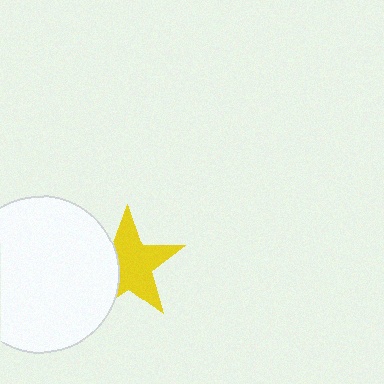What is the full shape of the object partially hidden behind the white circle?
The partially hidden object is a yellow star.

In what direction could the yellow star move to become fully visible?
The yellow star could move right. That would shift it out from behind the white circle entirely.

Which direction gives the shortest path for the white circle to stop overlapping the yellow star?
Moving left gives the shortest separation.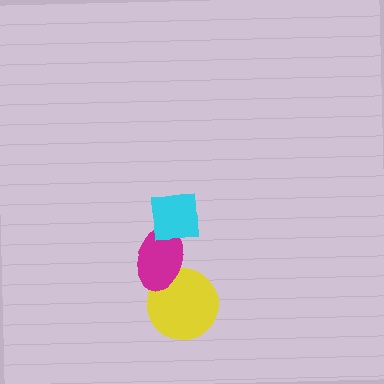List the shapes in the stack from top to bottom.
From top to bottom: the cyan square, the magenta ellipse, the yellow circle.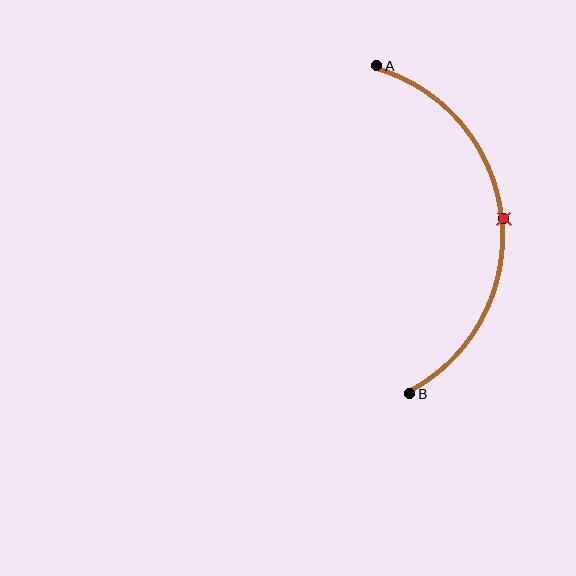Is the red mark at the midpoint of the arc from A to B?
Yes. The red mark lies on the arc at equal arc-length from both A and B — it is the arc midpoint.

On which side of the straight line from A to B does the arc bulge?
The arc bulges to the right of the straight line connecting A and B.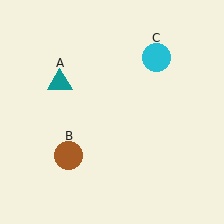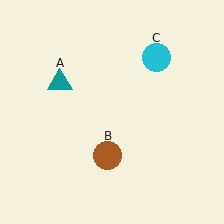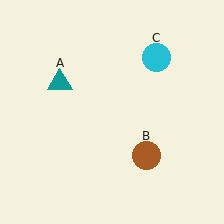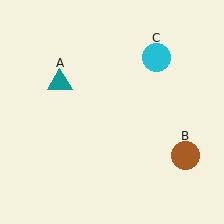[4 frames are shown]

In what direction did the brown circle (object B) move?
The brown circle (object B) moved right.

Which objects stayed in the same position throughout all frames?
Teal triangle (object A) and cyan circle (object C) remained stationary.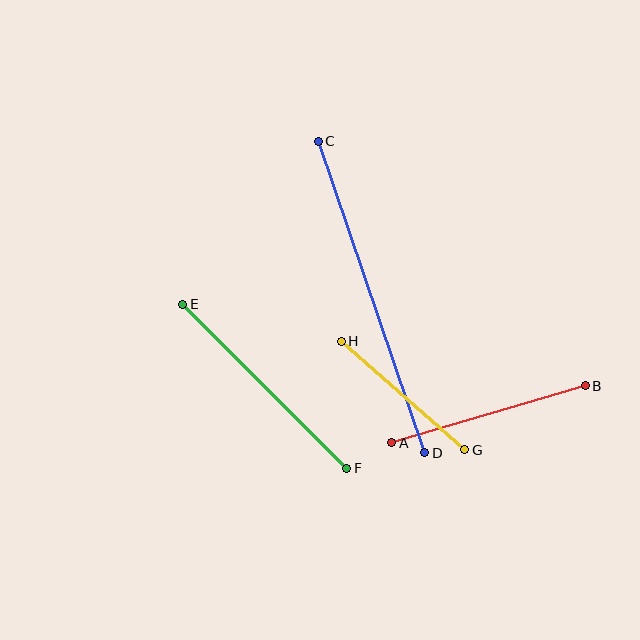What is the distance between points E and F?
The distance is approximately 232 pixels.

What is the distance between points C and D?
The distance is approximately 329 pixels.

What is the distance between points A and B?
The distance is approximately 202 pixels.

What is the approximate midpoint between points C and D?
The midpoint is at approximately (371, 297) pixels.